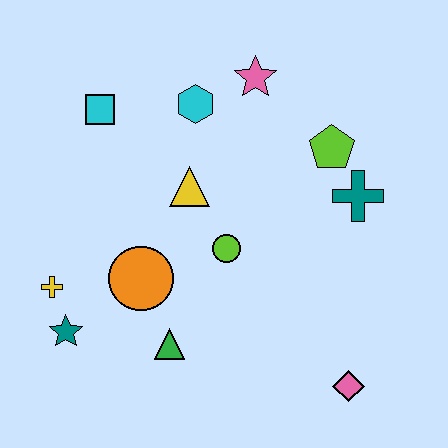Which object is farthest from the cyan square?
The pink diamond is farthest from the cyan square.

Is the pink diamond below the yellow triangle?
Yes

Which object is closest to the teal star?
The yellow cross is closest to the teal star.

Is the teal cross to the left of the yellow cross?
No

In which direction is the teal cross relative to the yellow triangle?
The teal cross is to the right of the yellow triangle.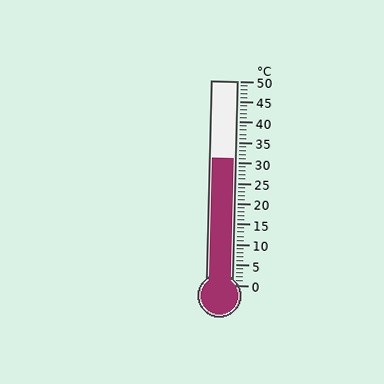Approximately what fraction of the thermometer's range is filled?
The thermometer is filled to approximately 60% of its range.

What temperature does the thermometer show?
The thermometer shows approximately 31°C.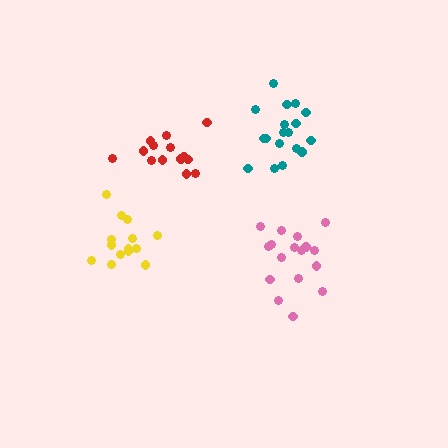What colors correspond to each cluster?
The clusters are colored: red, pink, yellow, teal.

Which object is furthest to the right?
The pink cluster is rightmost.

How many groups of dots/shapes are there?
There are 4 groups.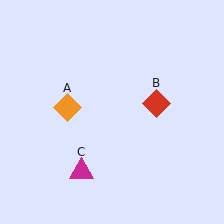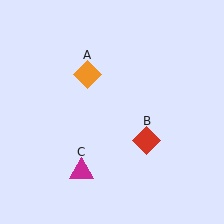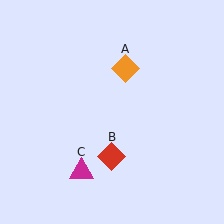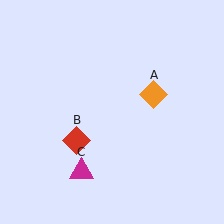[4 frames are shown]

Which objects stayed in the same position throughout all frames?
Magenta triangle (object C) remained stationary.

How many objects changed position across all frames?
2 objects changed position: orange diamond (object A), red diamond (object B).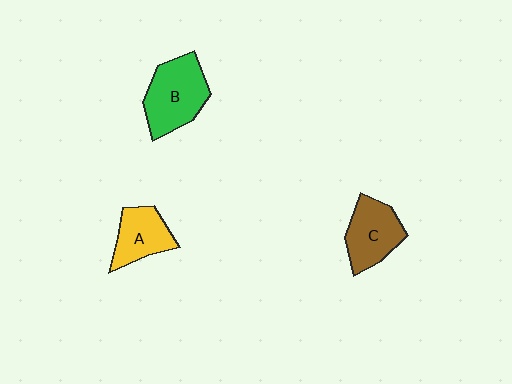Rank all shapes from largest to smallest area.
From largest to smallest: B (green), C (brown), A (yellow).